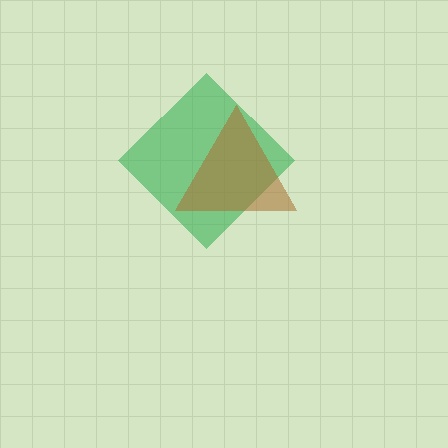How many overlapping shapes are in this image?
There are 2 overlapping shapes in the image.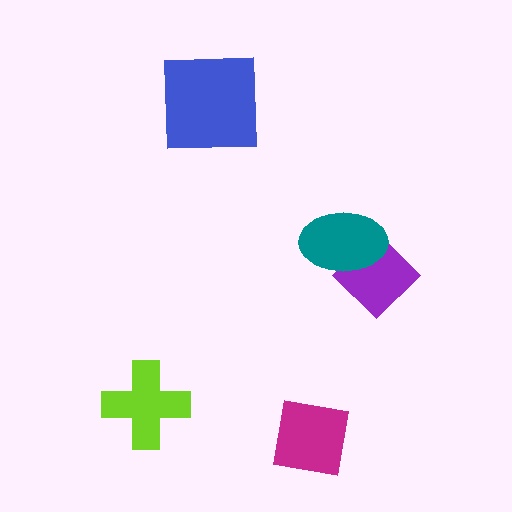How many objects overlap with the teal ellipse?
1 object overlaps with the teal ellipse.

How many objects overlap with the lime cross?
0 objects overlap with the lime cross.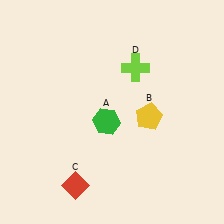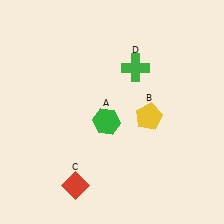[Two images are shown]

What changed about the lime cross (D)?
In Image 1, D is lime. In Image 2, it changed to green.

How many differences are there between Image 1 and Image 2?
There is 1 difference between the two images.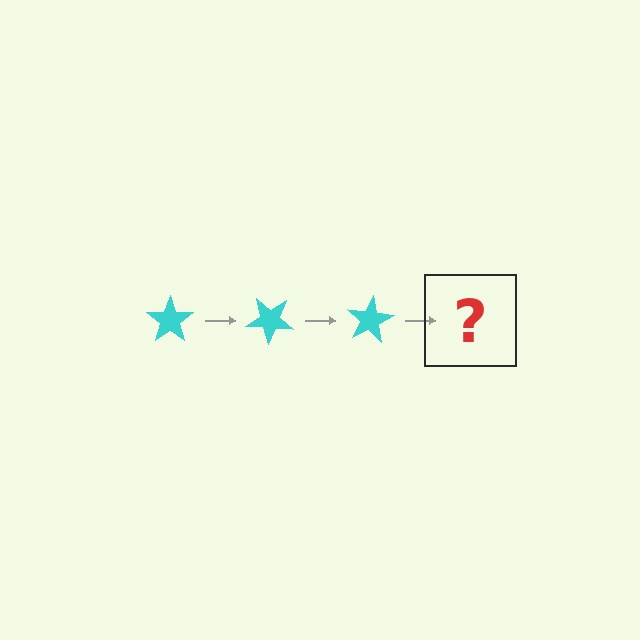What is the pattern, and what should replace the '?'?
The pattern is that the star rotates 40 degrees each step. The '?' should be a cyan star rotated 120 degrees.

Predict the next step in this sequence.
The next step is a cyan star rotated 120 degrees.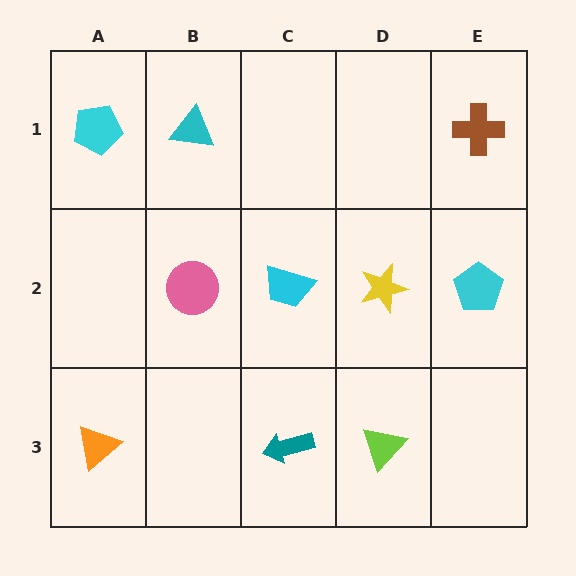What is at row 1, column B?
A cyan triangle.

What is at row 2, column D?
A yellow star.